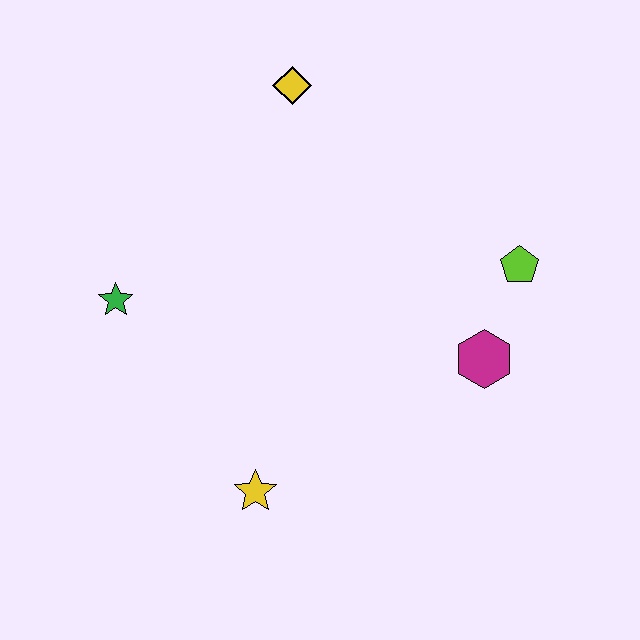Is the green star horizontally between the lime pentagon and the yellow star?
No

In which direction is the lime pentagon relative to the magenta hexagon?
The lime pentagon is above the magenta hexagon.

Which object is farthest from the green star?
The lime pentagon is farthest from the green star.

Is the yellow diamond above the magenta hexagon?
Yes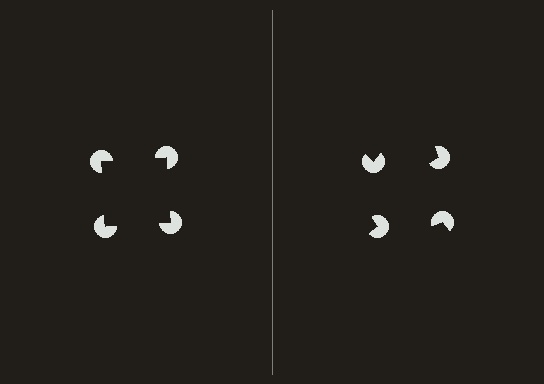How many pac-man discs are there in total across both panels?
8 — 4 on each side.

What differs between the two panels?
The pac-man discs are positioned identically on both sides; only the wedge orientations differ. On the left they align to a square; on the right they are misaligned.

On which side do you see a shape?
An illusory square appears on the left side. On the right side the wedge cuts are rotated, so no coherent shape forms.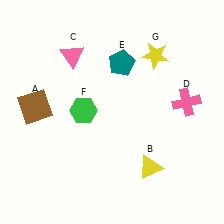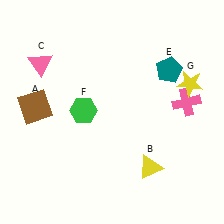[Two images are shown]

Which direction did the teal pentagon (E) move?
The teal pentagon (E) moved right.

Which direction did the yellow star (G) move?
The yellow star (G) moved right.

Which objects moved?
The objects that moved are: the pink triangle (C), the teal pentagon (E), the yellow star (G).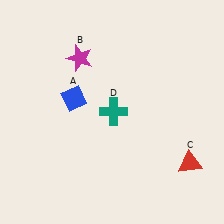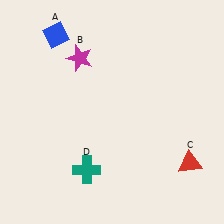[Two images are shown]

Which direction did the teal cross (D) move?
The teal cross (D) moved down.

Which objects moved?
The objects that moved are: the blue diamond (A), the teal cross (D).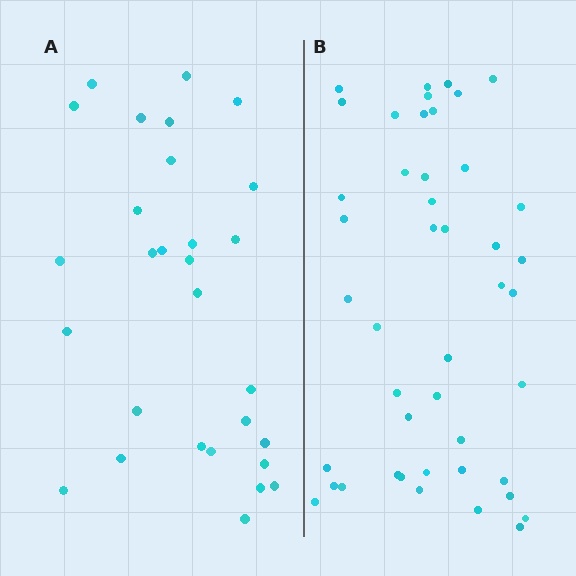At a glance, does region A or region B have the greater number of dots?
Region B (the right region) has more dots.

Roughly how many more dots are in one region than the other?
Region B has approximately 15 more dots than region A.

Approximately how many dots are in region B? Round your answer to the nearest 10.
About 40 dots. (The exact count is 45, which rounds to 40.)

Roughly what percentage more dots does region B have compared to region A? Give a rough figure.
About 55% more.